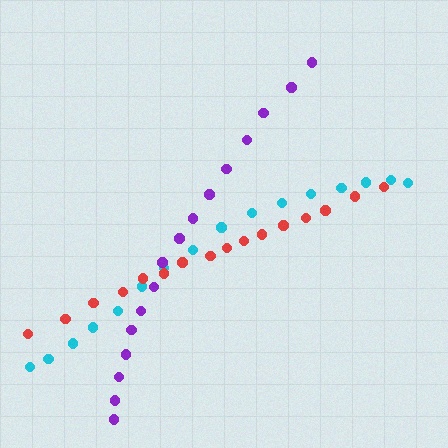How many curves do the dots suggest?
There are 3 distinct paths.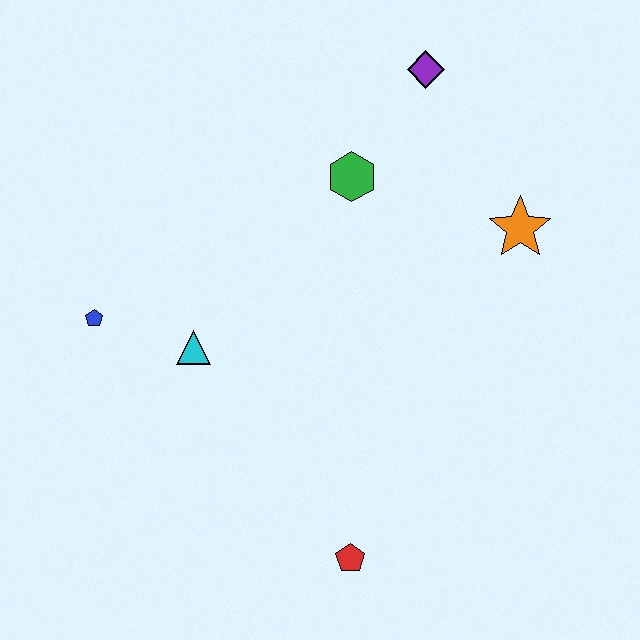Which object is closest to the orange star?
The green hexagon is closest to the orange star.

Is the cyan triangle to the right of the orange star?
No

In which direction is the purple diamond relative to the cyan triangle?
The purple diamond is above the cyan triangle.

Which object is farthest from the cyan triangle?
The purple diamond is farthest from the cyan triangle.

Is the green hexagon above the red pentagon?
Yes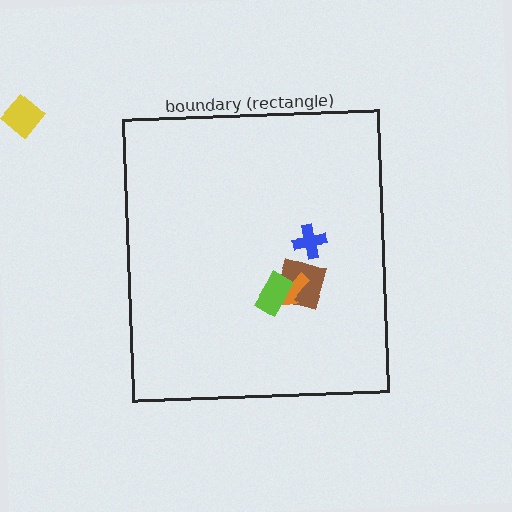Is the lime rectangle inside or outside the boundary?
Inside.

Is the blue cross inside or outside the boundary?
Inside.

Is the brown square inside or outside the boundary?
Inside.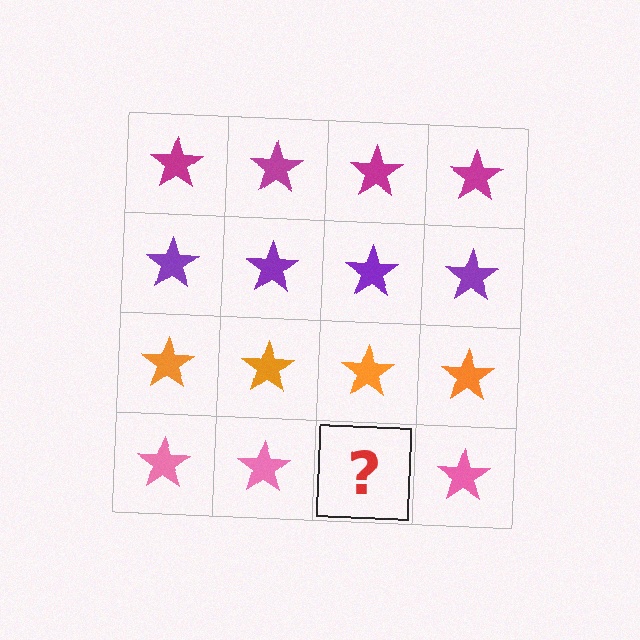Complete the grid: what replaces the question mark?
The question mark should be replaced with a pink star.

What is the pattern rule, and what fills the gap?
The rule is that each row has a consistent color. The gap should be filled with a pink star.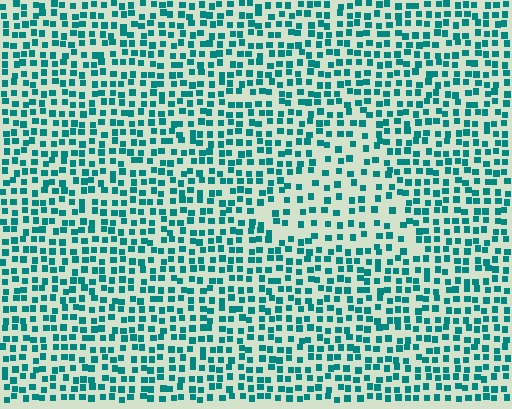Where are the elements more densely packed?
The elements are more densely packed outside the triangle boundary.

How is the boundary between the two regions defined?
The boundary is defined by a change in element density (approximately 1.7x ratio). All elements are the same color, size, and shape.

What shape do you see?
I see a triangle.